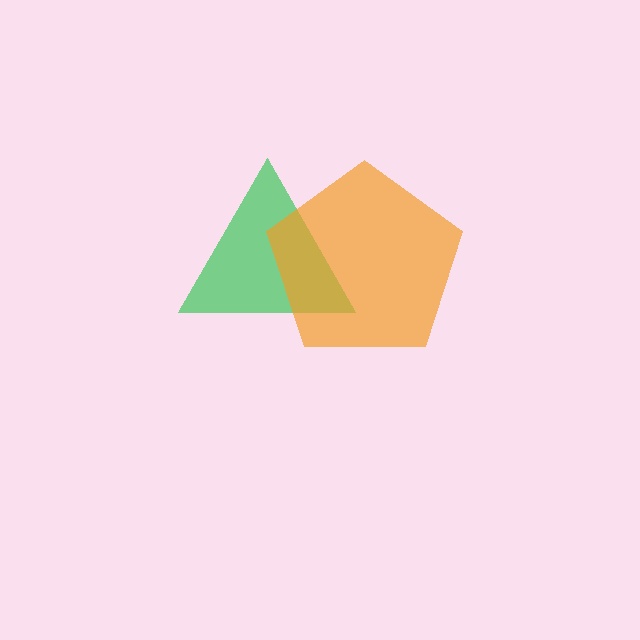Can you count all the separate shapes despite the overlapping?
Yes, there are 2 separate shapes.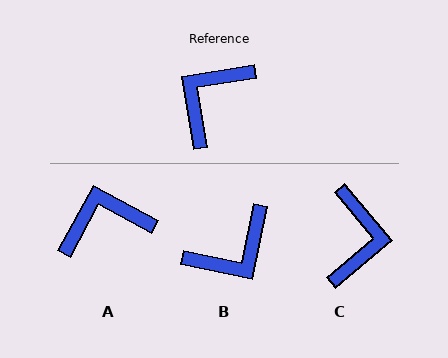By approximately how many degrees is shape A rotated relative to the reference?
Approximately 38 degrees clockwise.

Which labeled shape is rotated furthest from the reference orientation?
B, about 159 degrees away.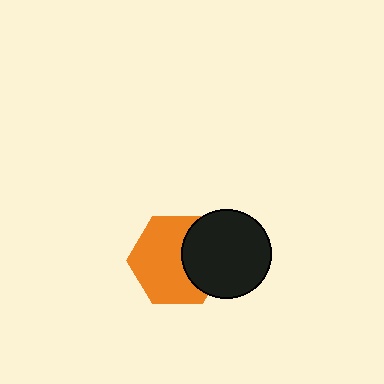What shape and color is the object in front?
The object in front is a black circle.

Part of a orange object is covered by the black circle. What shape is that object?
It is a hexagon.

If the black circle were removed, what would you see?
You would see the complete orange hexagon.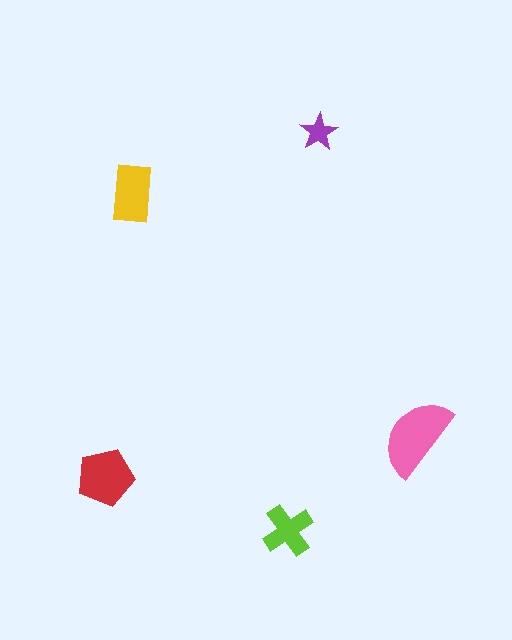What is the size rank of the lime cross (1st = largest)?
4th.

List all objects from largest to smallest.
The pink semicircle, the red pentagon, the yellow rectangle, the lime cross, the purple star.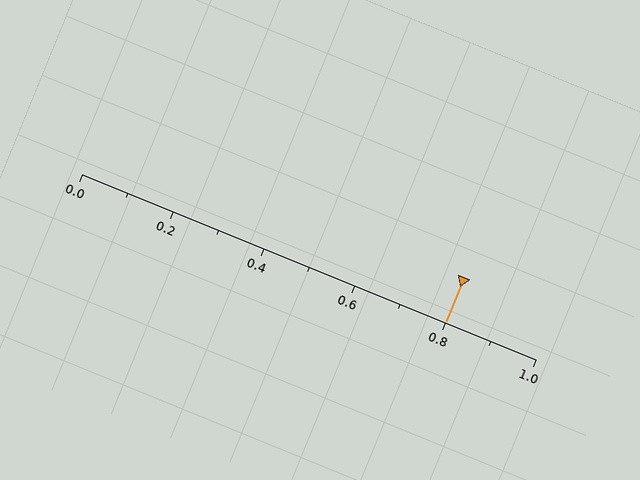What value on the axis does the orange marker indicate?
The marker indicates approximately 0.8.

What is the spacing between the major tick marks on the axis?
The major ticks are spaced 0.2 apart.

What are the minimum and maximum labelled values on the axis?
The axis runs from 0.0 to 1.0.